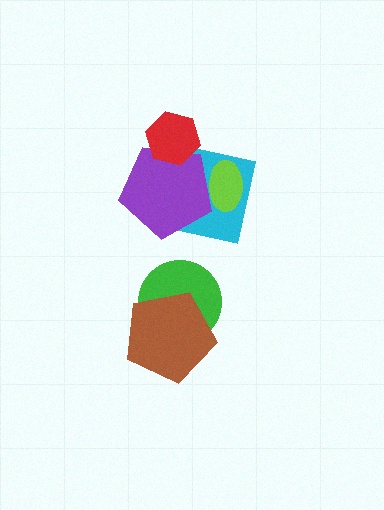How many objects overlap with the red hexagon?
1 object overlaps with the red hexagon.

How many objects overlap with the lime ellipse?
2 objects overlap with the lime ellipse.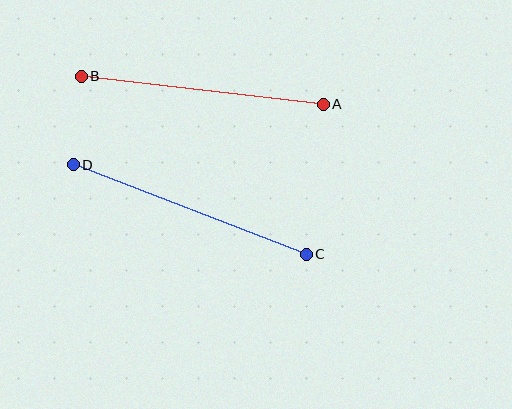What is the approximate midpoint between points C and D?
The midpoint is at approximately (190, 209) pixels.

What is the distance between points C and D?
The distance is approximately 249 pixels.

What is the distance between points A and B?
The distance is approximately 244 pixels.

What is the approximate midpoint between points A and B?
The midpoint is at approximately (202, 90) pixels.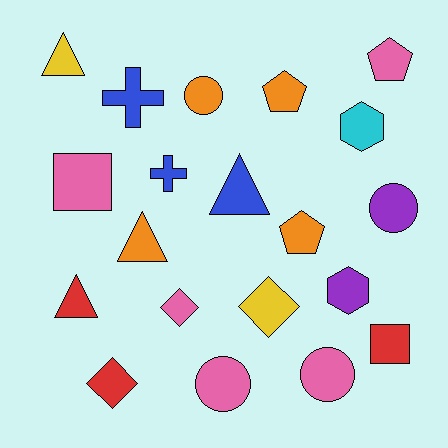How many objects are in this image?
There are 20 objects.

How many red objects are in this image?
There are 3 red objects.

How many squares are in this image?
There are 2 squares.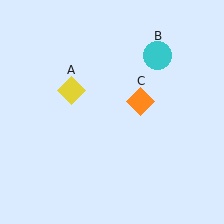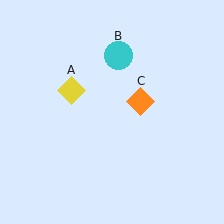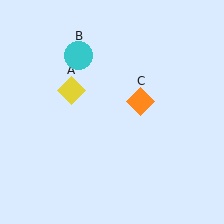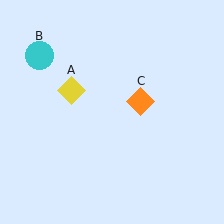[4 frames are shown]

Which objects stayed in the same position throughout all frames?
Yellow diamond (object A) and orange diamond (object C) remained stationary.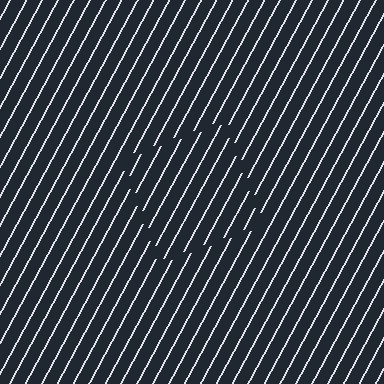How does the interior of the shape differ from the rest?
The interior of the shape contains the same grating, shifted by half a period — the contour is defined by the phase discontinuity where line-ends from the inner and outer gratings abut.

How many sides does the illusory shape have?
4 sides — the line-ends trace a square.